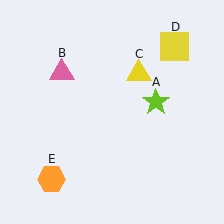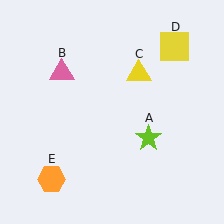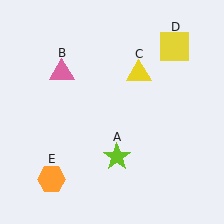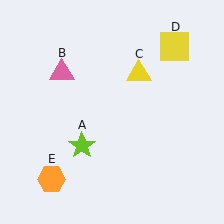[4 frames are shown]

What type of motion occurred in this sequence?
The lime star (object A) rotated clockwise around the center of the scene.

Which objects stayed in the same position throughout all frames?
Pink triangle (object B) and yellow triangle (object C) and yellow square (object D) and orange hexagon (object E) remained stationary.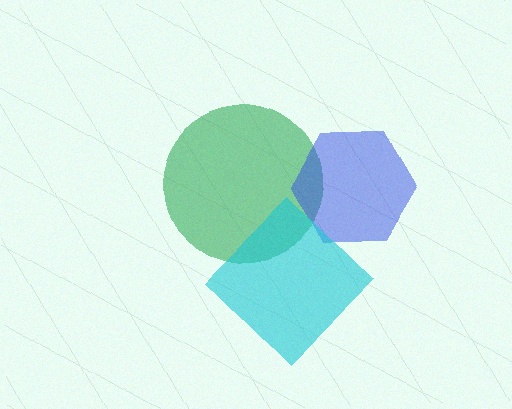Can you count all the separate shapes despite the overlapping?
Yes, there are 3 separate shapes.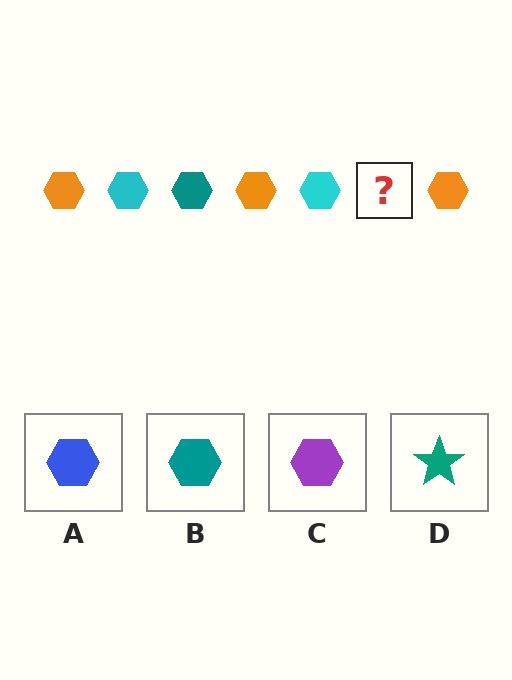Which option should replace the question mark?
Option B.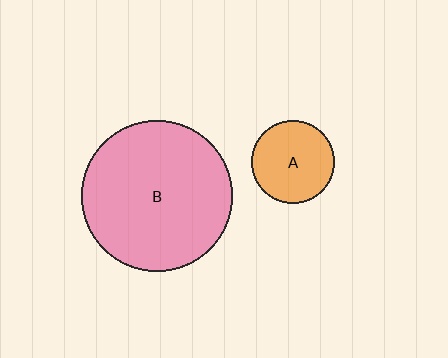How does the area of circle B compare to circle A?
Approximately 3.3 times.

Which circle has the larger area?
Circle B (pink).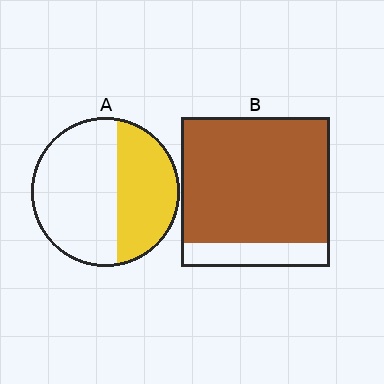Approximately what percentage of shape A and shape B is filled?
A is approximately 40% and B is approximately 85%.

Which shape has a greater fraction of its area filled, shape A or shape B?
Shape B.